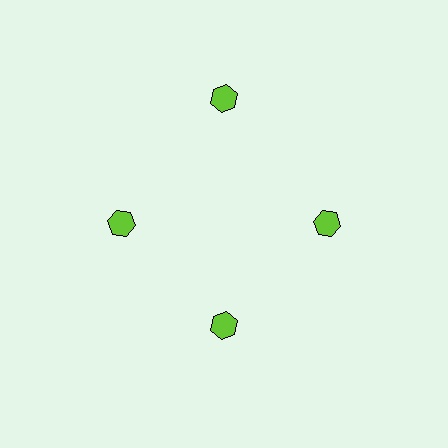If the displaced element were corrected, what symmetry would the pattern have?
It would have 4-fold rotational symmetry — the pattern would map onto itself every 90 degrees.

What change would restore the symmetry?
The symmetry would be restored by moving it inward, back onto the ring so that all 4 hexagons sit at equal angles and equal distance from the center.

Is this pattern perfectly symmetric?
No. The 4 lime hexagons are arranged in a ring, but one element near the 12 o'clock position is pushed outward from the center, breaking the 4-fold rotational symmetry.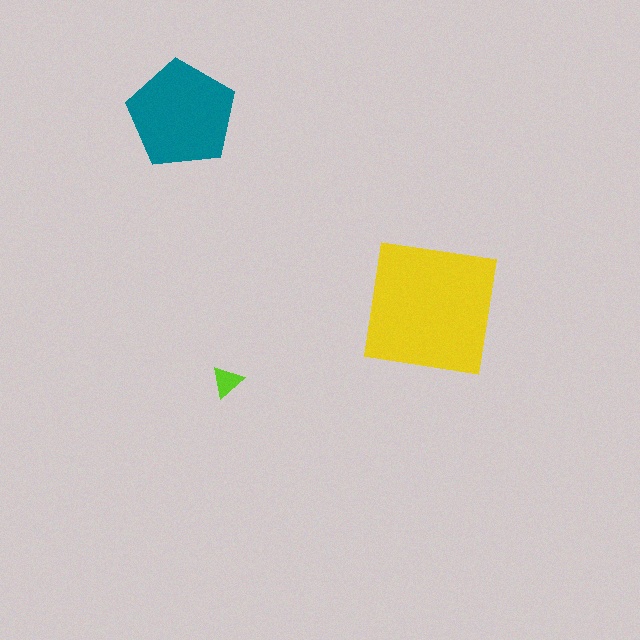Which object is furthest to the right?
The yellow square is rightmost.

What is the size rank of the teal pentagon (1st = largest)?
2nd.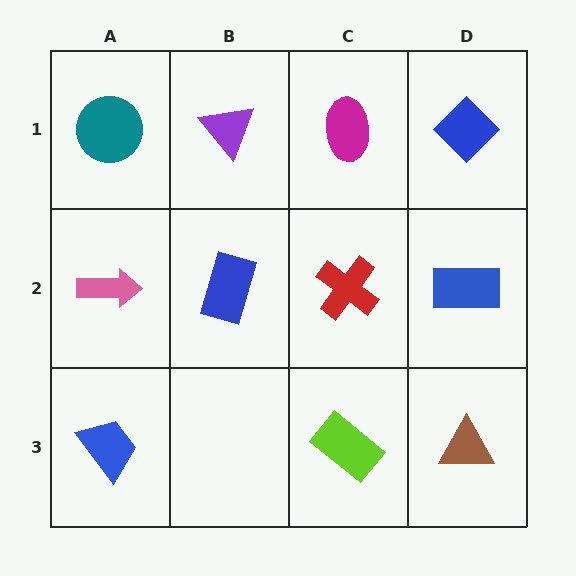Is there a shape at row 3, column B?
No, that cell is empty.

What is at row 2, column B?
A blue rectangle.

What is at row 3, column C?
A lime rectangle.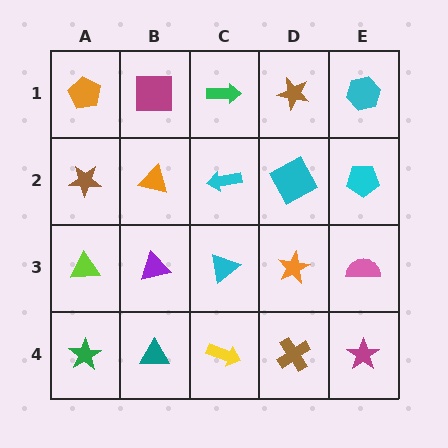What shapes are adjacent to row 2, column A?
An orange pentagon (row 1, column A), a lime triangle (row 3, column A), an orange triangle (row 2, column B).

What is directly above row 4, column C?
A cyan triangle.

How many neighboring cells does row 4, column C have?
3.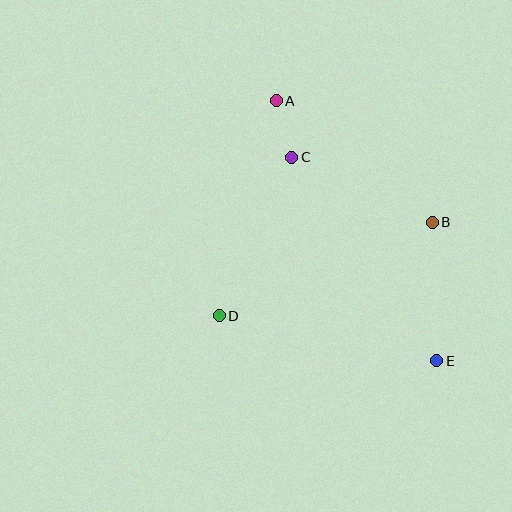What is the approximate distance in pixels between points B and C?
The distance between B and C is approximately 154 pixels.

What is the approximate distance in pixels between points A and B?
The distance between A and B is approximately 198 pixels.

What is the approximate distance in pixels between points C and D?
The distance between C and D is approximately 174 pixels.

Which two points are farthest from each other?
Points A and E are farthest from each other.